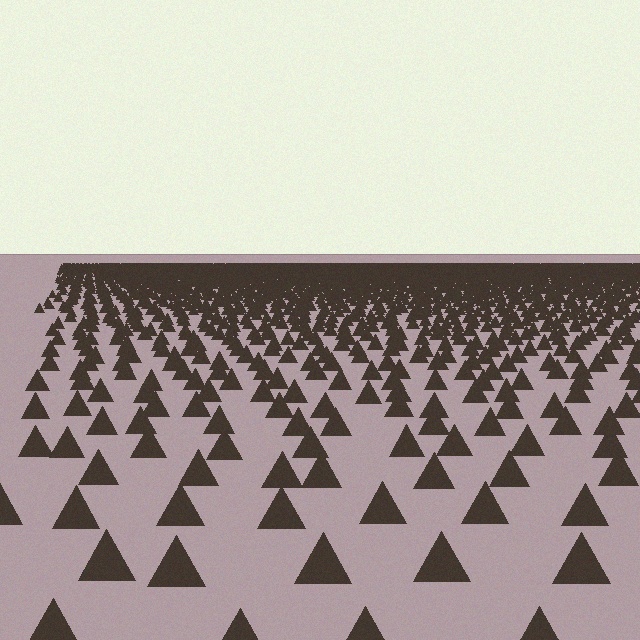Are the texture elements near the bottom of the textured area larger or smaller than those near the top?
Larger. Near the bottom, elements are closer to the viewer and appear at a bigger on-screen size.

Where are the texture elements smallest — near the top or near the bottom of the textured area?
Near the top.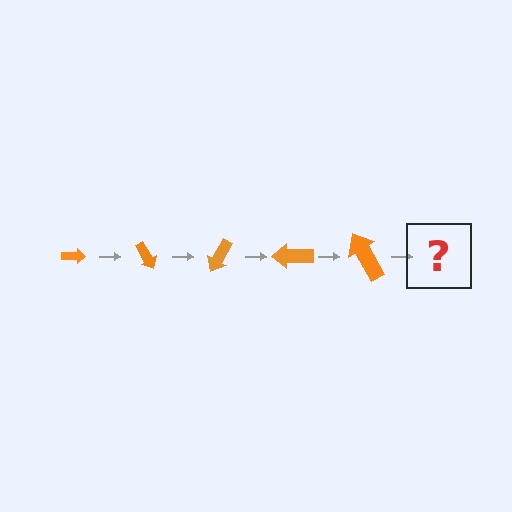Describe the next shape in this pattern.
It should be an arrow, larger than the previous one and rotated 300 degrees from the start.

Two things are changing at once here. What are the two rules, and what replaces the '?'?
The two rules are that the arrow grows larger each step and it rotates 60 degrees each step. The '?' should be an arrow, larger than the previous one and rotated 300 degrees from the start.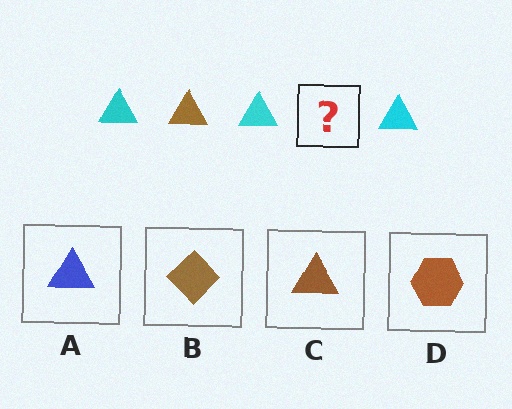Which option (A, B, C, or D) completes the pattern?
C.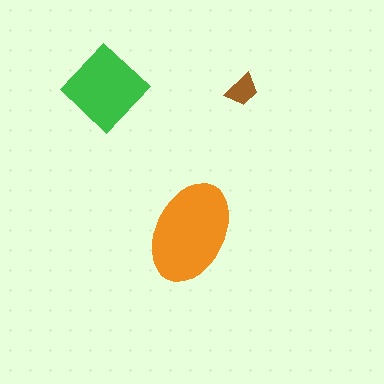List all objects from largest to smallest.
The orange ellipse, the green diamond, the brown trapezoid.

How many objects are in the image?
There are 3 objects in the image.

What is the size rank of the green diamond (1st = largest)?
2nd.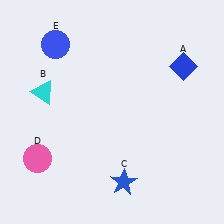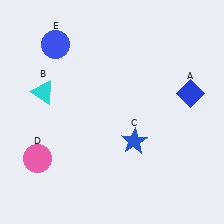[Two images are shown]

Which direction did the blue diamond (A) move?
The blue diamond (A) moved down.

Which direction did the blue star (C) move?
The blue star (C) moved up.